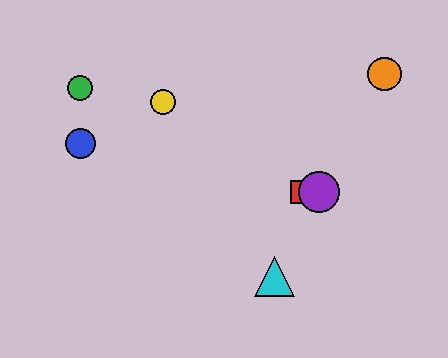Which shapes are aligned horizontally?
The red square, the purple circle are aligned horizontally.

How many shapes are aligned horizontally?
2 shapes (the red square, the purple circle) are aligned horizontally.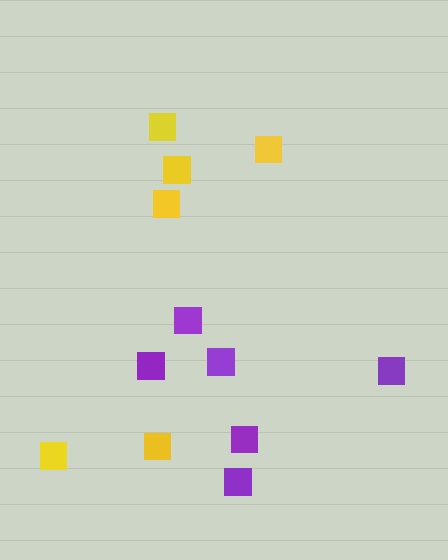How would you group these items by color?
There are 2 groups: one group of yellow squares (6) and one group of purple squares (6).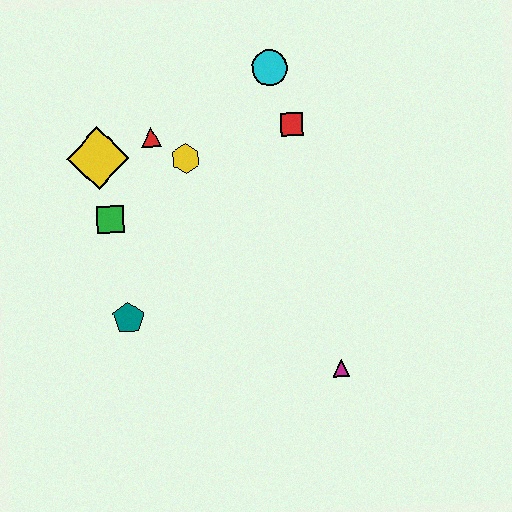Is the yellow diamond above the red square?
No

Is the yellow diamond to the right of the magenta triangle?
No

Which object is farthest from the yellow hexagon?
The magenta triangle is farthest from the yellow hexagon.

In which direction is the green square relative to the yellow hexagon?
The green square is to the left of the yellow hexagon.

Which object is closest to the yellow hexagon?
The red triangle is closest to the yellow hexagon.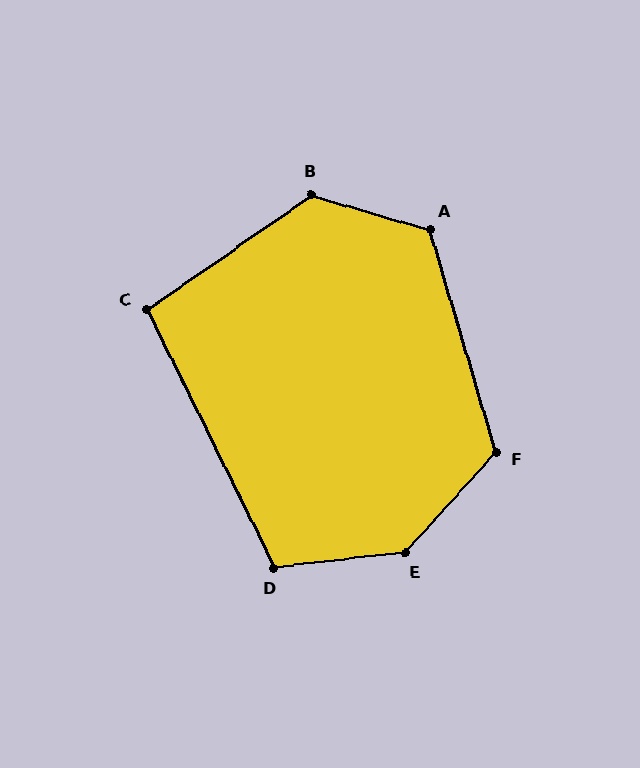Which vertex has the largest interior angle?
E, at approximately 139 degrees.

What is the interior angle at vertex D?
Approximately 110 degrees (obtuse).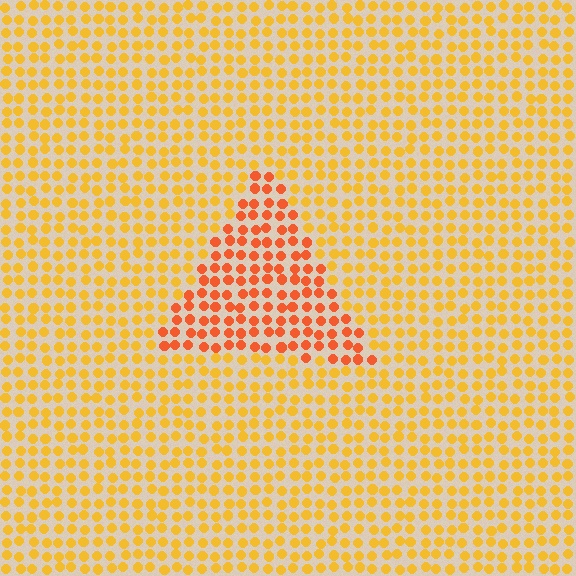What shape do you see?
I see a triangle.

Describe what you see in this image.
The image is filled with small yellow elements in a uniform arrangement. A triangle-shaped region is visible where the elements are tinted to a slightly different hue, forming a subtle color boundary.